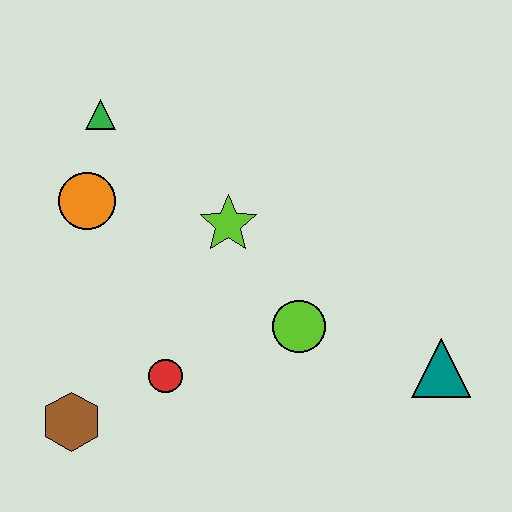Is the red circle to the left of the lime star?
Yes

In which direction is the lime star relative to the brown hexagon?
The lime star is above the brown hexagon.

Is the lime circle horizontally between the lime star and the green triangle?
No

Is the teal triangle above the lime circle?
No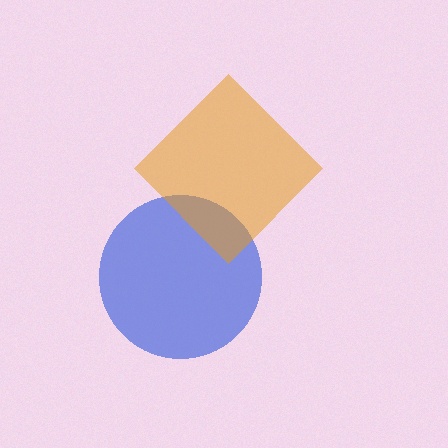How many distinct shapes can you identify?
There are 2 distinct shapes: a blue circle, an orange diamond.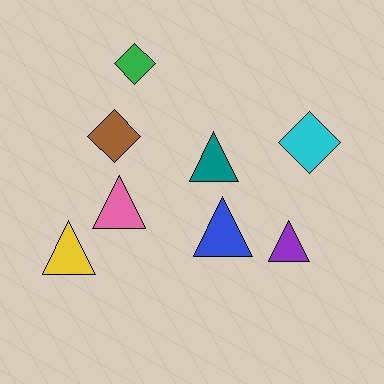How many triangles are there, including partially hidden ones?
There are 5 triangles.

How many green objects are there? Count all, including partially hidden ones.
There is 1 green object.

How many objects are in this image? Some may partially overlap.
There are 8 objects.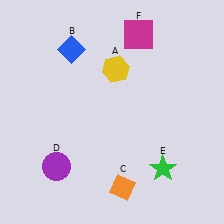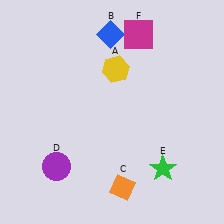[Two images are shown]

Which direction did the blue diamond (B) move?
The blue diamond (B) moved right.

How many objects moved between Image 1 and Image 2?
1 object moved between the two images.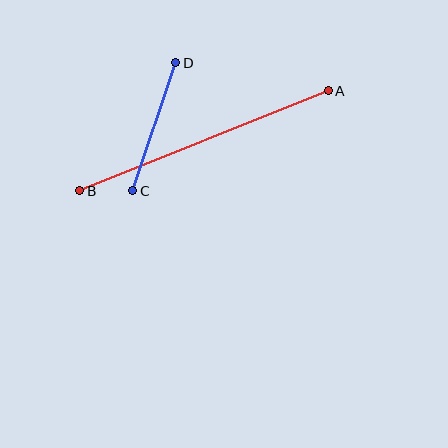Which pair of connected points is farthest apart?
Points A and B are farthest apart.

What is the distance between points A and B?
The distance is approximately 267 pixels.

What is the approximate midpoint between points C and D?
The midpoint is at approximately (154, 127) pixels.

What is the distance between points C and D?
The distance is approximately 135 pixels.